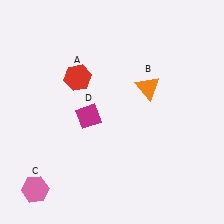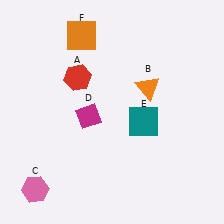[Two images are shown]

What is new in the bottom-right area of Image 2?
A teal square (E) was added in the bottom-right area of Image 2.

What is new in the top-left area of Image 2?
An orange square (F) was added in the top-left area of Image 2.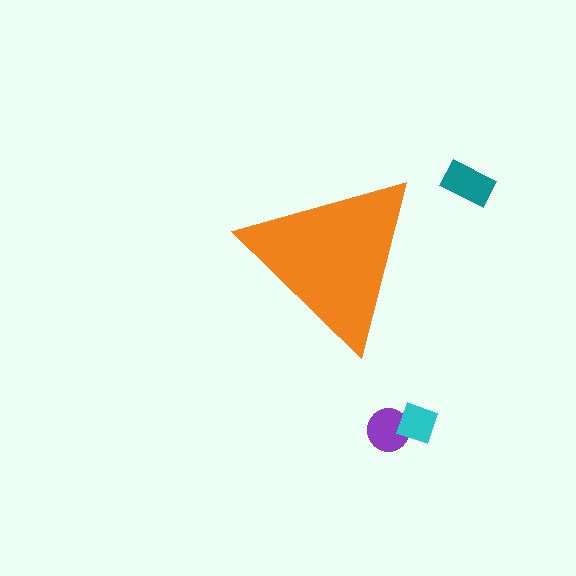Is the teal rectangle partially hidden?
No, the teal rectangle is fully visible.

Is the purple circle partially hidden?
No, the purple circle is fully visible.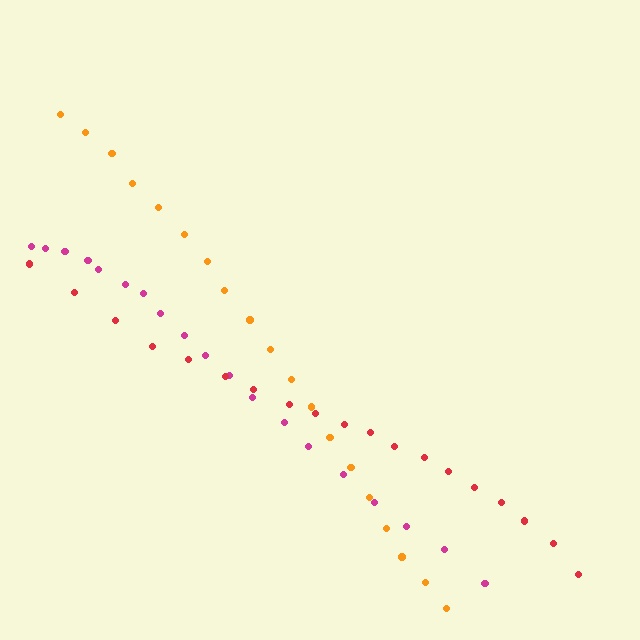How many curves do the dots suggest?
There are 3 distinct paths.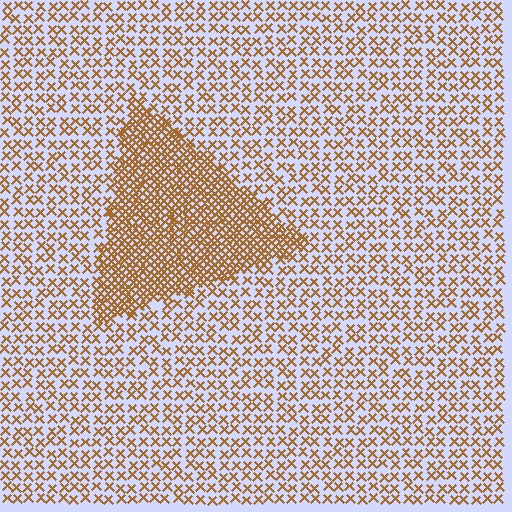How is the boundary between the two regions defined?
The boundary is defined by a change in element density (approximately 2.6x ratio). All elements are the same color, size, and shape.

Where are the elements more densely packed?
The elements are more densely packed inside the triangle boundary.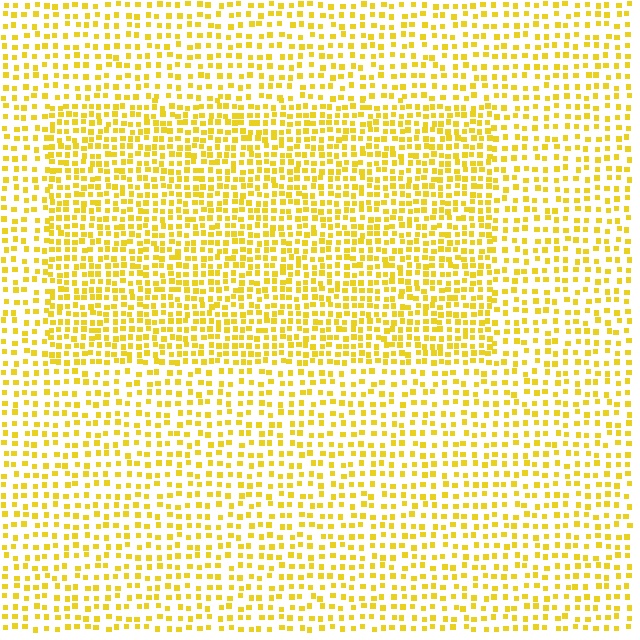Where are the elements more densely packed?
The elements are more densely packed inside the rectangle boundary.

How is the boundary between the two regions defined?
The boundary is defined by a change in element density (approximately 1.7x ratio). All elements are the same color, size, and shape.